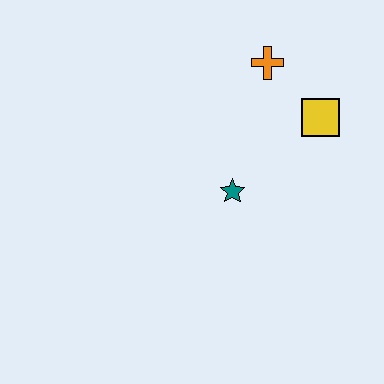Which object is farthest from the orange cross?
The teal star is farthest from the orange cross.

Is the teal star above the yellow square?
No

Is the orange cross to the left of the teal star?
No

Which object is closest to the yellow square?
The orange cross is closest to the yellow square.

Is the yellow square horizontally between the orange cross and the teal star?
No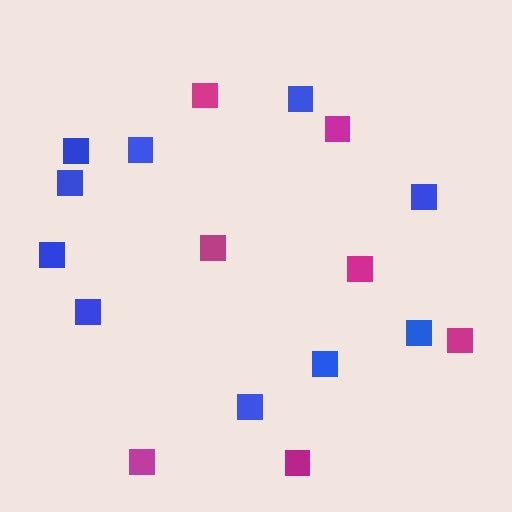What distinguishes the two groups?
There are 2 groups: one group of blue squares (10) and one group of magenta squares (7).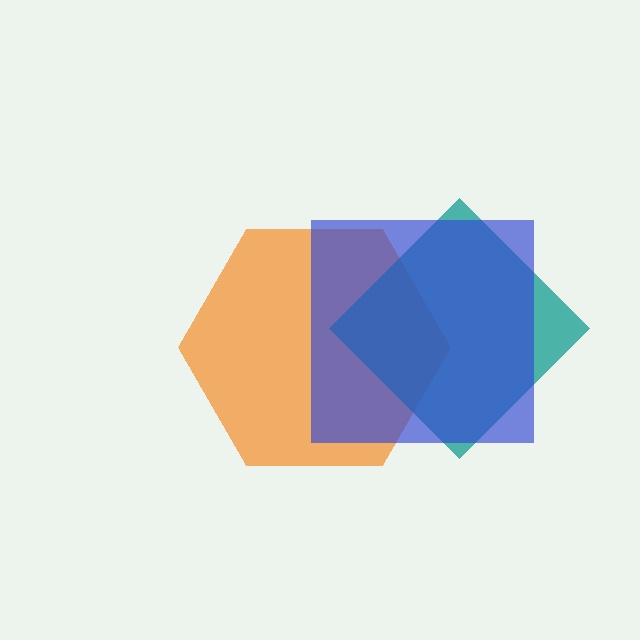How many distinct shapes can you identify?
There are 3 distinct shapes: an orange hexagon, a teal diamond, a blue square.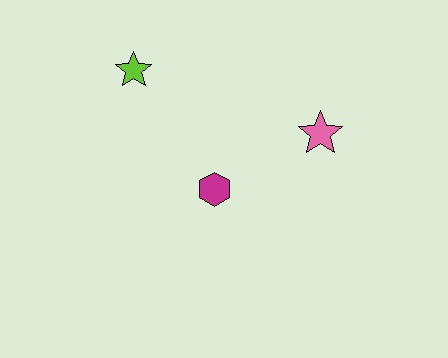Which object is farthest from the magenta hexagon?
The lime star is farthest from the magenta hexagon.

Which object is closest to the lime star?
The magenta hexagon is closest to the lime star.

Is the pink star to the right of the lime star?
Yes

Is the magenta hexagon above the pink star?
No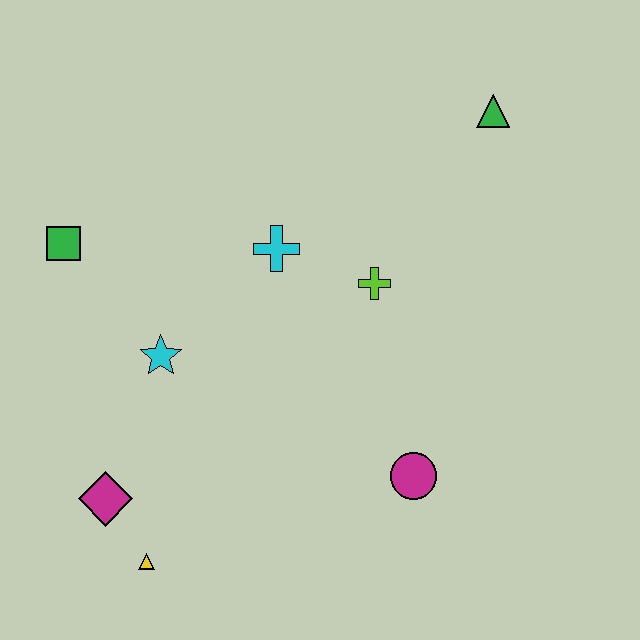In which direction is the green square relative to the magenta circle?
The green square is to the left of the magenta circle.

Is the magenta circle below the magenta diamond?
No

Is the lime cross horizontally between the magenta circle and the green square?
Yes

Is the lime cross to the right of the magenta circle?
No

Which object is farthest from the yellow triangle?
The green triangle is farthest from the yellow triangle.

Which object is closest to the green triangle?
The lime cross is closest to the green triangle.